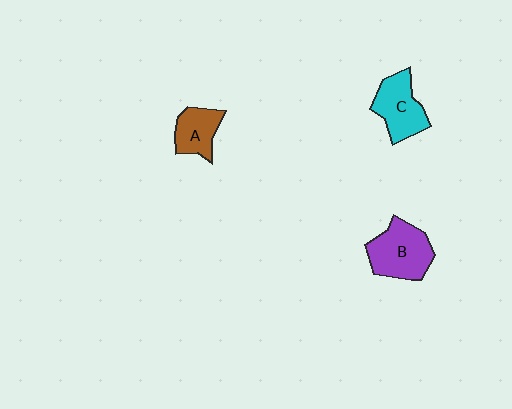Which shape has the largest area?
Shape B (purple).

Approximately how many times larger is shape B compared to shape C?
Approximately 1.2 times.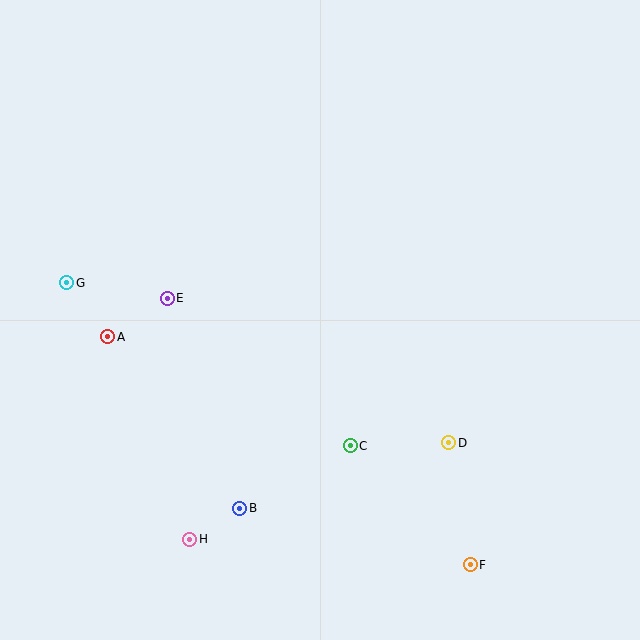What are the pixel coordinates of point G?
Point G is at (67, 283).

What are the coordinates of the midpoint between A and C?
The midpoint between A and C is at (229, 391).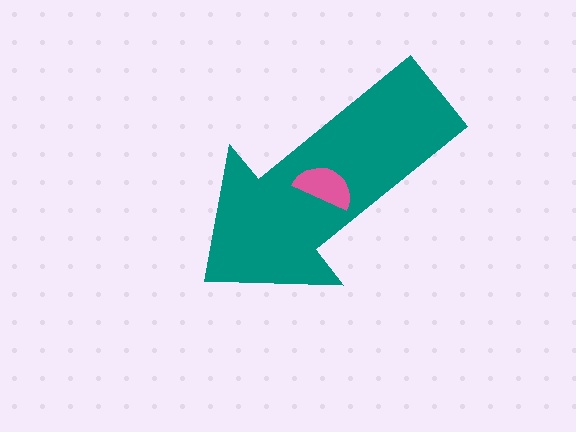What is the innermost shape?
The pink semicircle.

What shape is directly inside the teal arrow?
The pink semicircle.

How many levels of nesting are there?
2.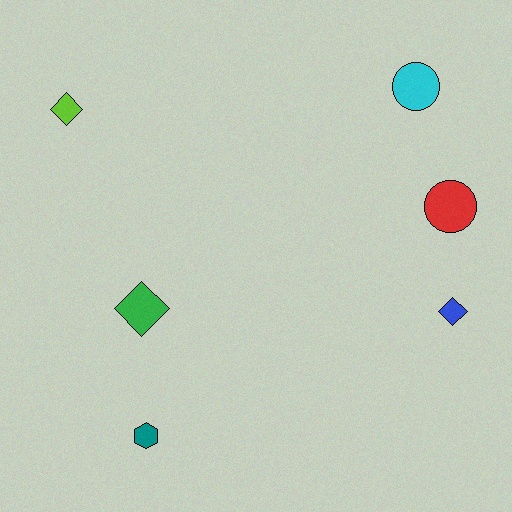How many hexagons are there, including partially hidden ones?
There is 1 hexagon.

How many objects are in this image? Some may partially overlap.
There are 6 objects.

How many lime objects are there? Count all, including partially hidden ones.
There is 1 lime object.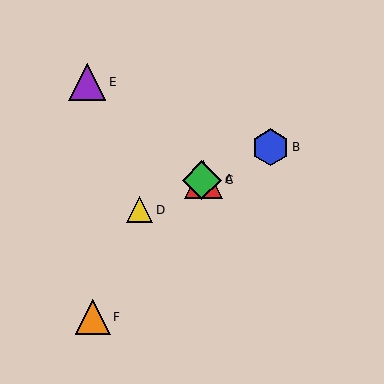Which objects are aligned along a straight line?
Objects A, B, C, D are aligned along a straight line.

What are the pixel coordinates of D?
Object D is at (140, 210).